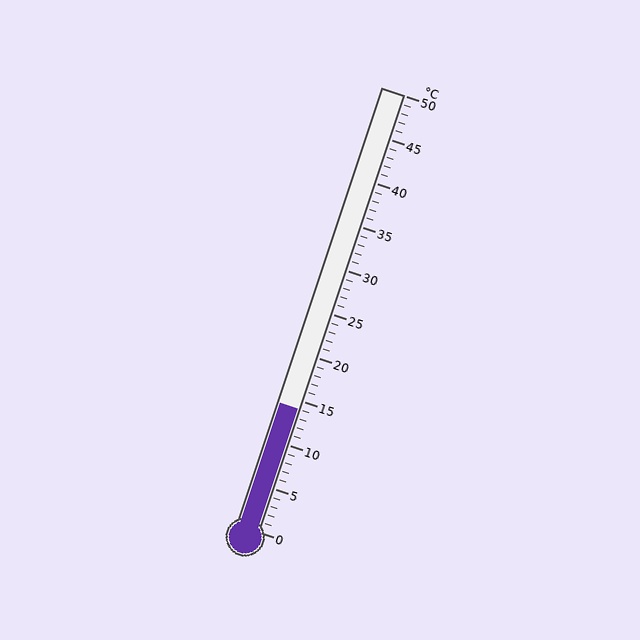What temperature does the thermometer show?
The thermometer shows approximately 14°C.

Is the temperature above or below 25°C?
The temperature is below 25°C.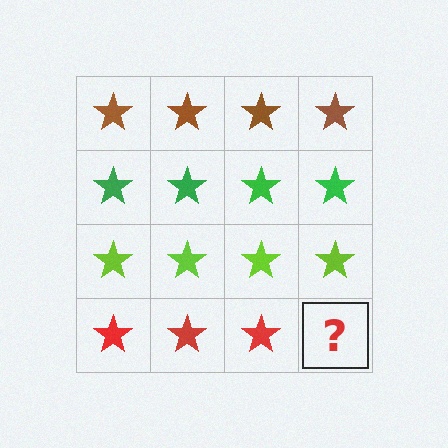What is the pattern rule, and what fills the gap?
The rule is that each row has a consistent color. The gap should be filled with a red star.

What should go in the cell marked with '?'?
The missing cell should contain a red star.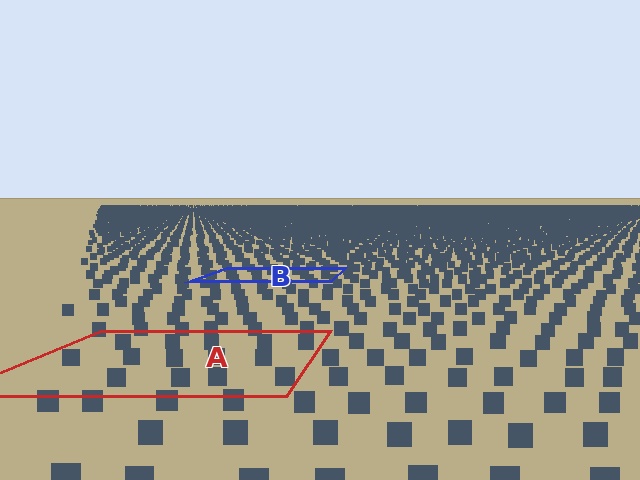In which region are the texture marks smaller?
The texture marks are smaller in region B, because it is farther away.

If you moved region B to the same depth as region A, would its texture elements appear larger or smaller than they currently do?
They would appear larger. At a closer depth, the same texture elements are projected at a bigger on-screen size.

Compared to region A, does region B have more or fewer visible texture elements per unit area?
Region B has more texture elements per unit area — they are packed more densely because it is farther away.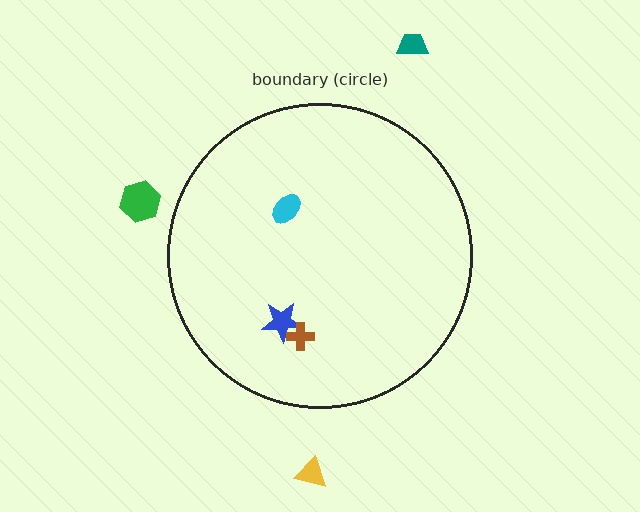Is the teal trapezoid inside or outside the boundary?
Outside.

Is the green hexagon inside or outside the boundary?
Outside.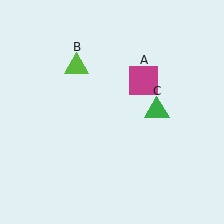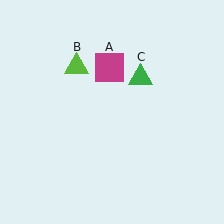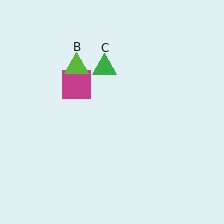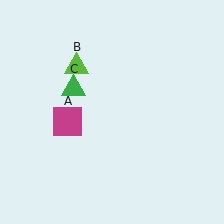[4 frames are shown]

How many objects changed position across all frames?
2 objects changed position: magenta square (object A), green triangle (object C).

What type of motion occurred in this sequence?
The magenta square (object A), green triangle (object C) rotated counterclockwise around the center of the scene.